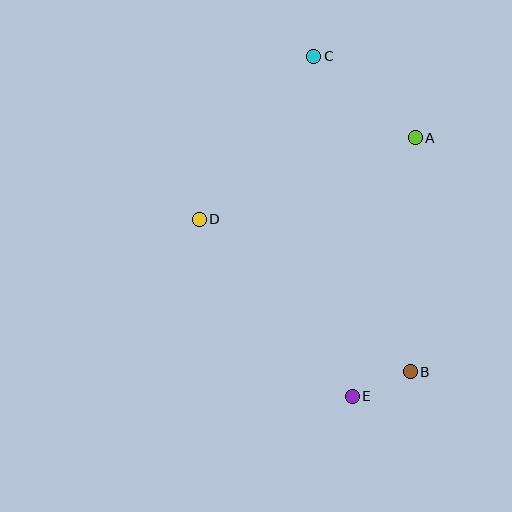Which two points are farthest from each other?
Points C and E are farthest from each other.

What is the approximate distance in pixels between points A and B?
The distance between A and B is approximately 234 pixels.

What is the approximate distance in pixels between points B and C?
The distance between B and C is approximately 330 pixels.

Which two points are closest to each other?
Points B and E are closest to each other.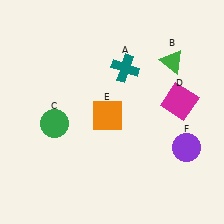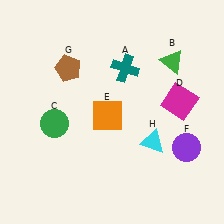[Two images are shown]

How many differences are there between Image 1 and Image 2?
There are 2 differences between the two images.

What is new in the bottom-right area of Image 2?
A cyan triangle (H) was added in the bottom-right area of Image 2.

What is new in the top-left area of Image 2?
A brown pentagon (G) was added in the top-left area of Image 2.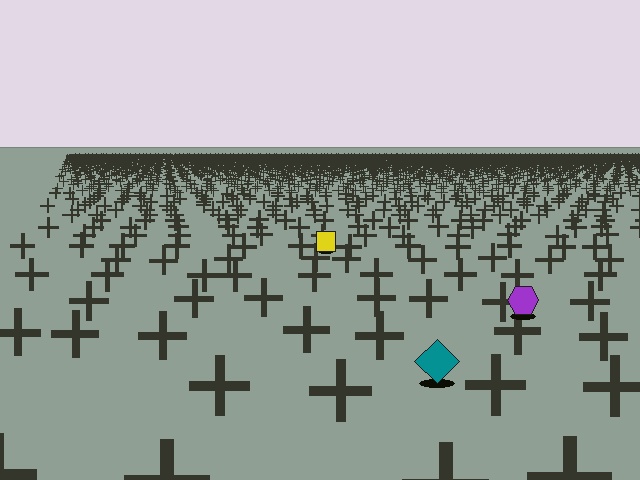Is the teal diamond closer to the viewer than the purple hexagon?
Yes. The teal diamond is closer — you can tell from the texture gradient: the ground texture is coarser near it.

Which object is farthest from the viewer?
The yellow square is farthest from the viewer. It appears smaller and the ground texture around it is denser.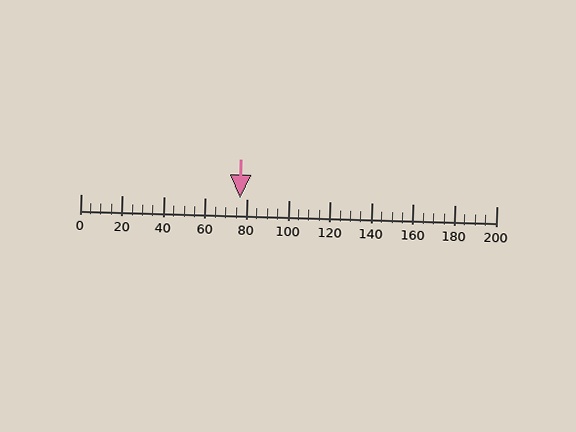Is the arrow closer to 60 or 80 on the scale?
The arrow is closer to 80.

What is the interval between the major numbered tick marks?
The major tick marks are spaced 20 units apart.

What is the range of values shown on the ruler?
The ruler shows values from 0 to 200.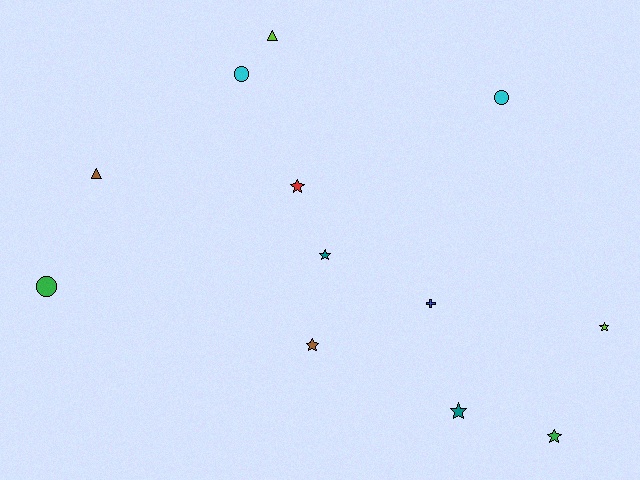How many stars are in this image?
There are 6 stars.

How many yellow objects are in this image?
There are no yellow objects.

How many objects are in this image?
There are 12 objects.